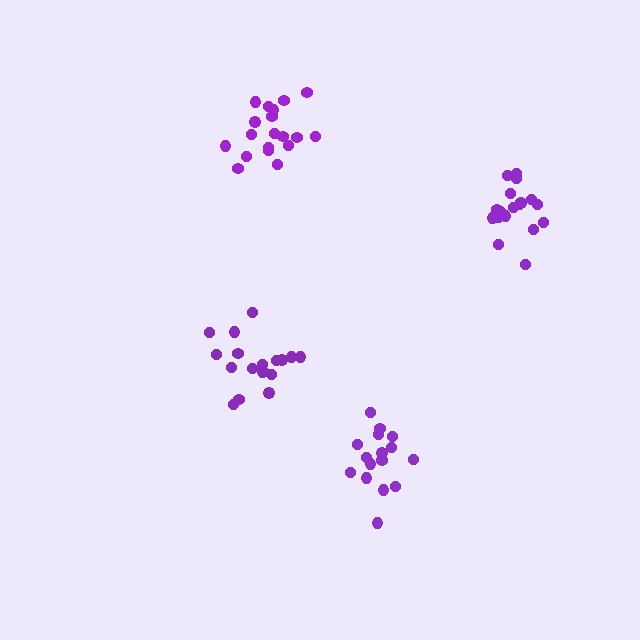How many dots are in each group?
Group 1: 16 dots, Group 2: 19 dots, Group 3: 18 dots, Group 4: 18 dots (71 total).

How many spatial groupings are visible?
There are 4 spatial groupings.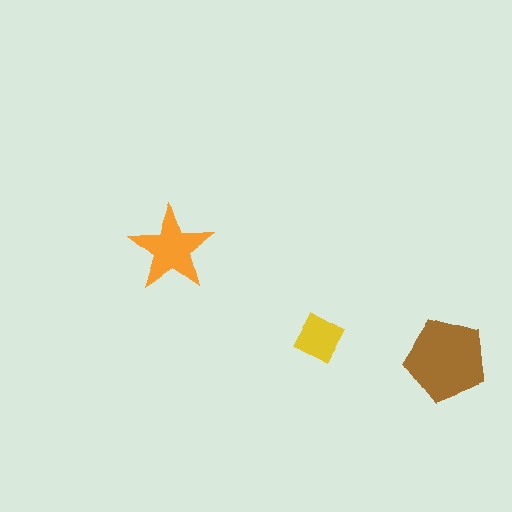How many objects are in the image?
There are 3 objects in the image.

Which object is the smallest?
The yellow diamond.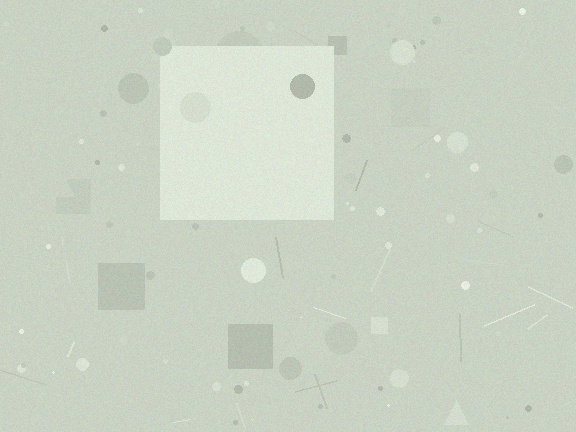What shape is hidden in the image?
A square is hidden in the image.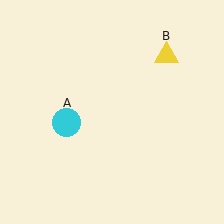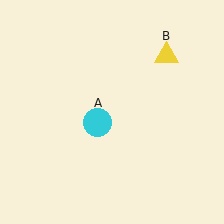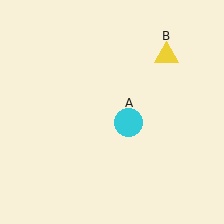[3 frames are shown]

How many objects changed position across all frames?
1 object changed position: cyan circle (object A).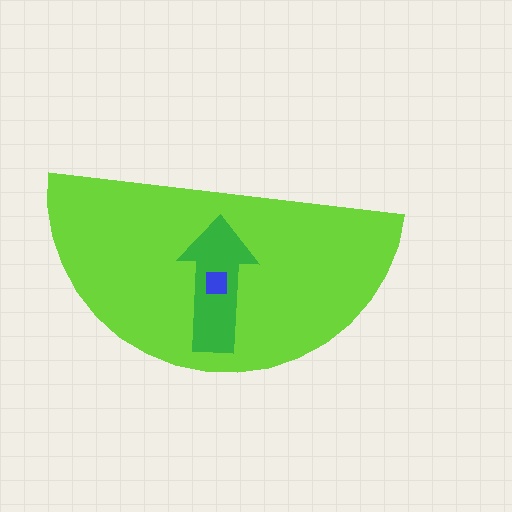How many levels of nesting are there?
3.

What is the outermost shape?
The lime semicircle.